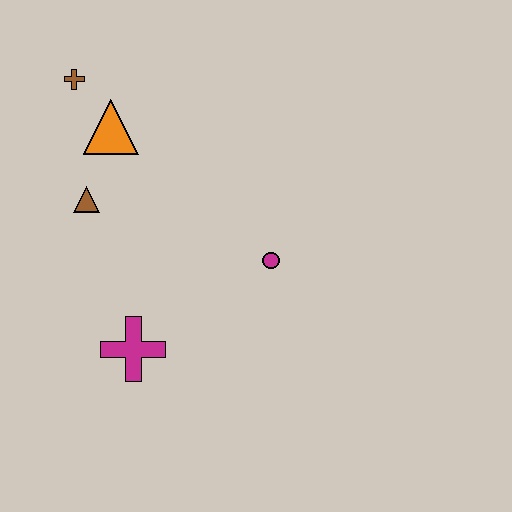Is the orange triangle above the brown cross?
No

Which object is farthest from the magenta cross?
The brown cross is farthest from the magenta cross.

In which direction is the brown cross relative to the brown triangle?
The brown cross is above the brown triangle.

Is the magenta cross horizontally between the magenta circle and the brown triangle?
Yes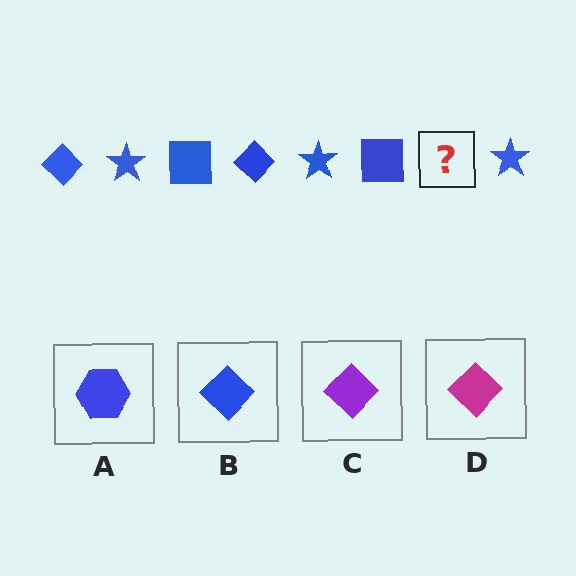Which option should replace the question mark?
Option B.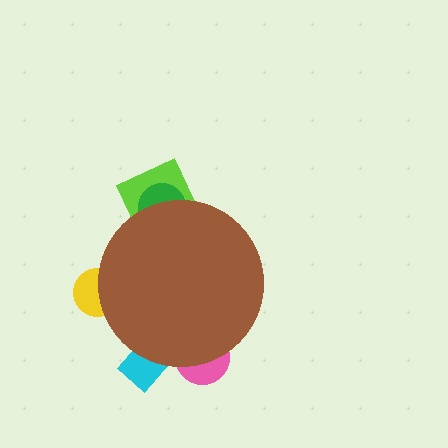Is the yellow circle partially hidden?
Yes, the yellow circle is partially hidden behind the brown circle.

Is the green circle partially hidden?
Yes, the green circle is partially hidden behind the brown circle.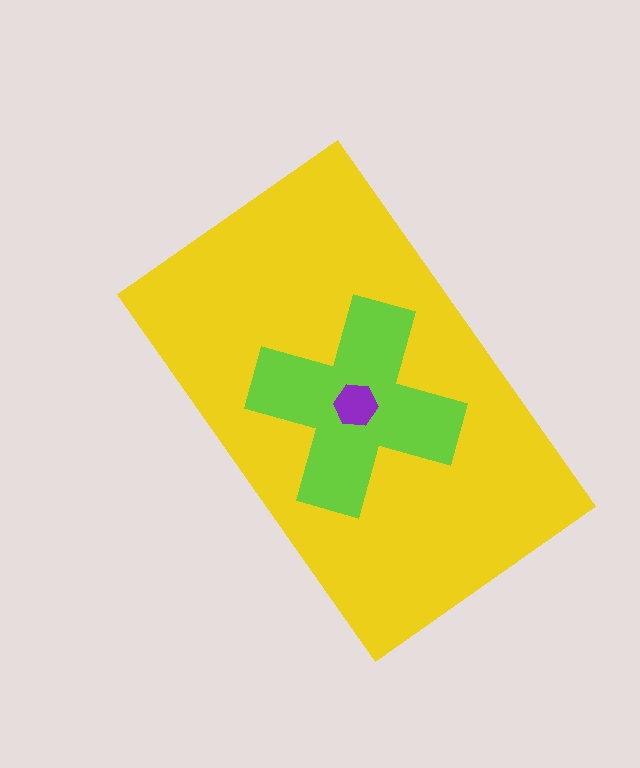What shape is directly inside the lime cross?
The purple hexagon.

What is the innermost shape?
The purple hexagon.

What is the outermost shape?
The yellow rectangle.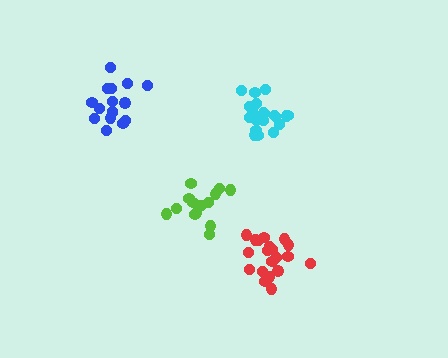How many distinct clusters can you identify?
There are 4 distinct clusters.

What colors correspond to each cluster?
The clusters are colored: blue, lime, cyan, red.